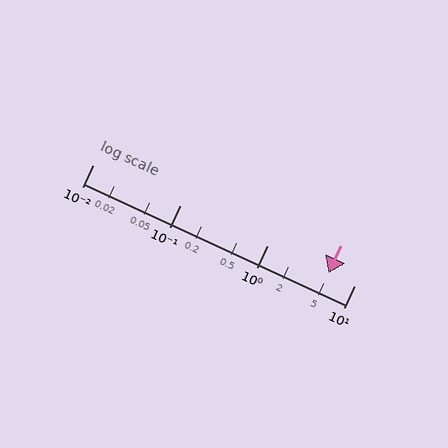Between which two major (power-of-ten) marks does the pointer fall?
The pointer is between 1 and 10.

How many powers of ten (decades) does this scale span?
The scale spans 3 decades, from 0.01 to 10.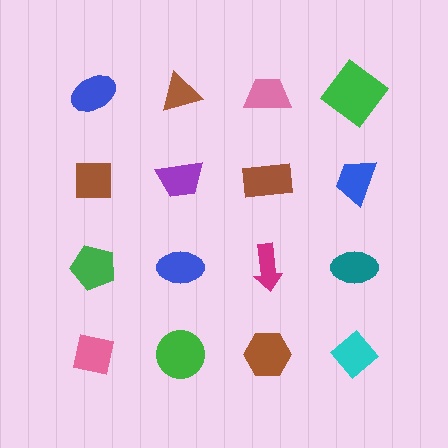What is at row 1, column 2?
A brown triangle.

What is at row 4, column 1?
A pink square.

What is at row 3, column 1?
A green pentagon.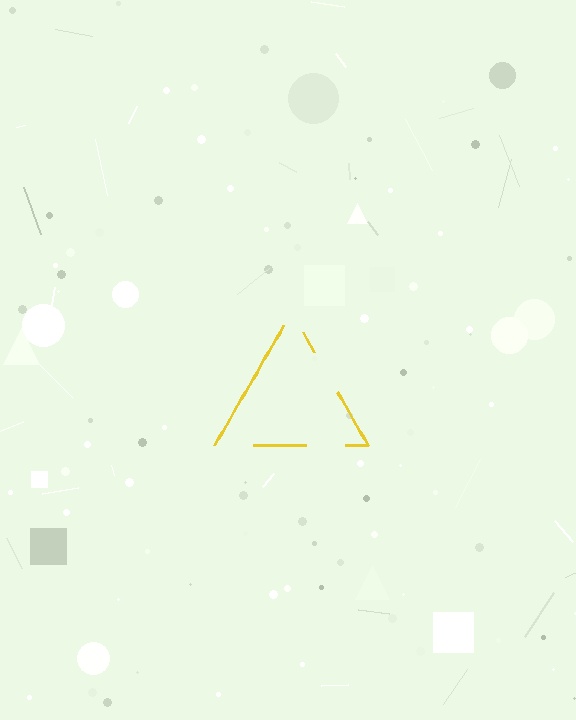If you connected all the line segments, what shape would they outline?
They would outline a triangle.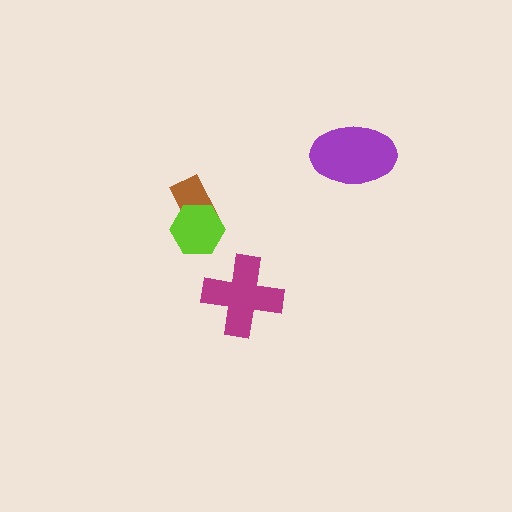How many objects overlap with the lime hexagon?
1 object overlaps with the lime hexagon.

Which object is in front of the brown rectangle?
The lime hexagon is in front of the brown rectangle.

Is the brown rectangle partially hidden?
Yes, it is partially covered by another shape.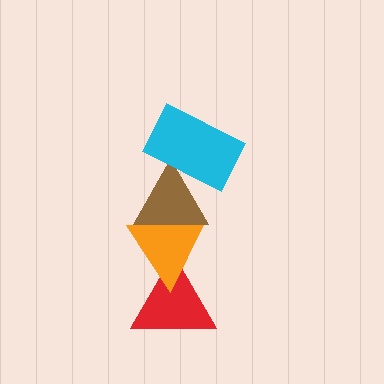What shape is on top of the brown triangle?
The cyan rectangle is on top of the brown triangle.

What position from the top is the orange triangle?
The orange triangle is 3rd from the top.